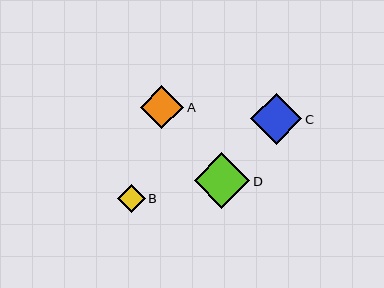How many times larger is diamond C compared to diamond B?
Diamond C is approximately 1.8 times the size of diamond B.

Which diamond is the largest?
Diamond D is the largest with a size of approximately 55 pixels.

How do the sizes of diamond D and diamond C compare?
Diamond D and diamond C are approximately the same size.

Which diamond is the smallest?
Diamond B is the smallest with a size of approximately 28 pixels.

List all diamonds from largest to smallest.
From largest to smallest: D, C, A, B.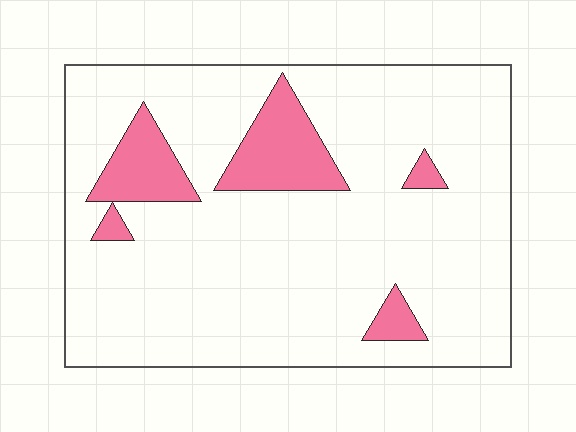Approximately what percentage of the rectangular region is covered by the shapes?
Approximately 15%.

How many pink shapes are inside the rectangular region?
5.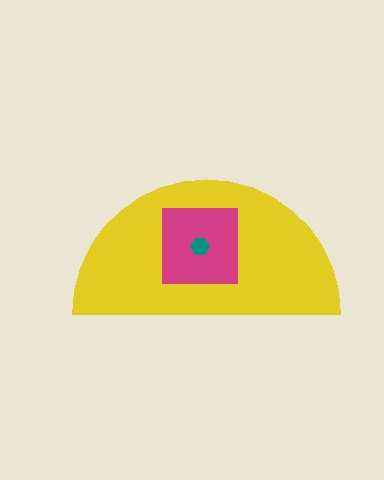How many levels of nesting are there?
3.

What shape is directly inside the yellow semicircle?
The magenta square.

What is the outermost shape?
The yellow semicircle.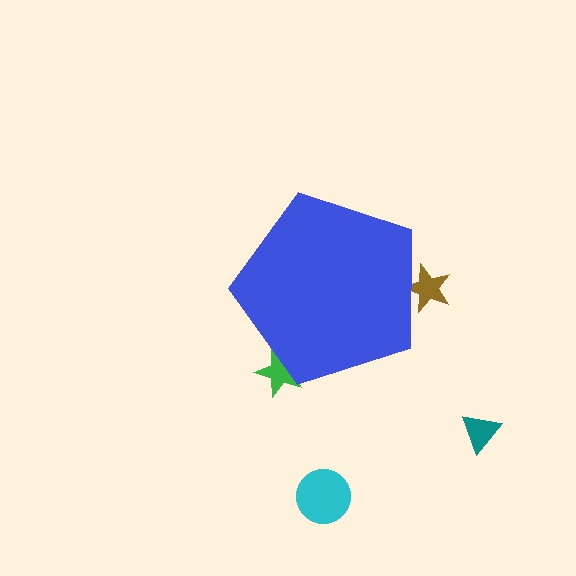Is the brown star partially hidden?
Yes, the brown star is partially hidden behind the blue pentagon.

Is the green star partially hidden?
Yes, the green star is partially hidden behind the blue pentagon.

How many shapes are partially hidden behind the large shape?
2 shapes are partially hidden.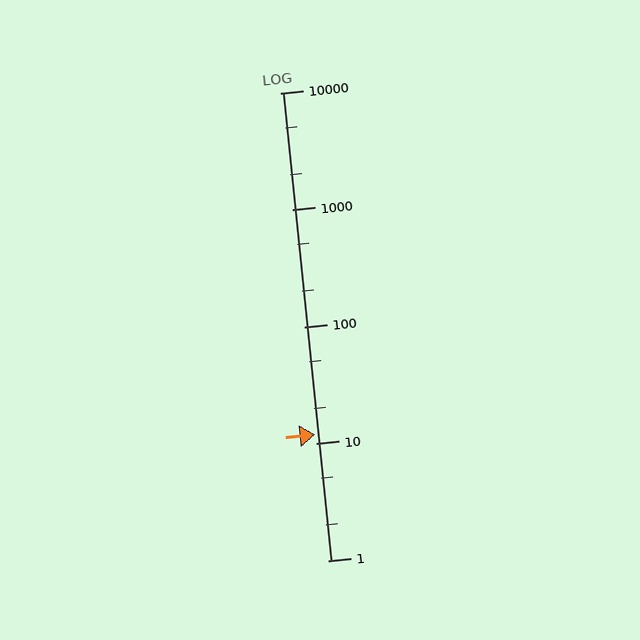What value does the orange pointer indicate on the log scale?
The pointer indicates approximately 12.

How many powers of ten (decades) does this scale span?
The scale spans 4 decades, from 1 to 10000.